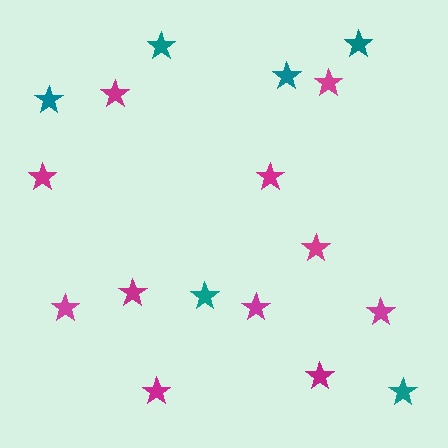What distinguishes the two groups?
There are 2 groups: one group of magenta stars (11) and one group of teal stars (6).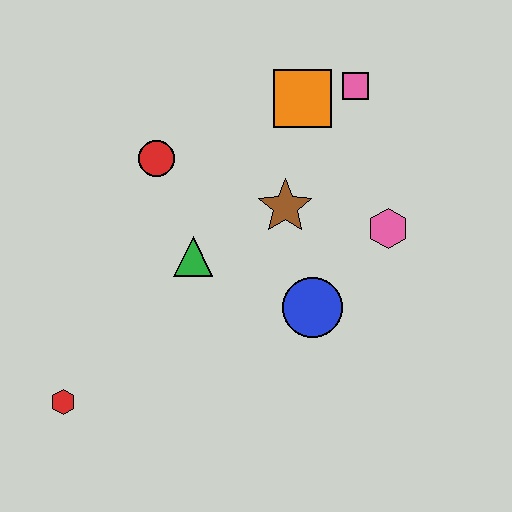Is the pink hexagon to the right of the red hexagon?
Yes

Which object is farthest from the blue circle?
The red hexagon is farthest from the blue circle.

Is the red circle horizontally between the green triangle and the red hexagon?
Yes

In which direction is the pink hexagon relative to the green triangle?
The pink hexagon is to the right of the green triangle.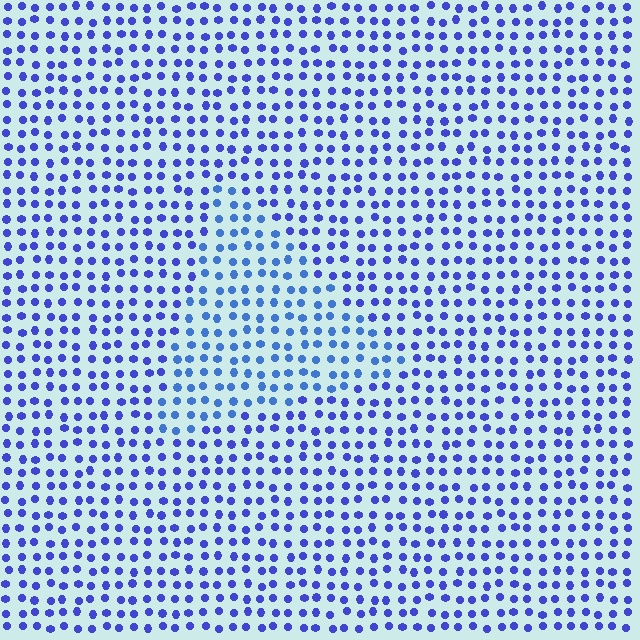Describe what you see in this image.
The image is filled with small blue elements in a uniform arrangement. A triangle-shaped region is visible where the elements are tinted to a slightly different hue, forming a subtle color boundary.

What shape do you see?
I see a triangle.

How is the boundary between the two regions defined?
The boundary is defined purely by a slight shift in hue (about 21 degrees). Spacing, size, and orientation are identical on both sides.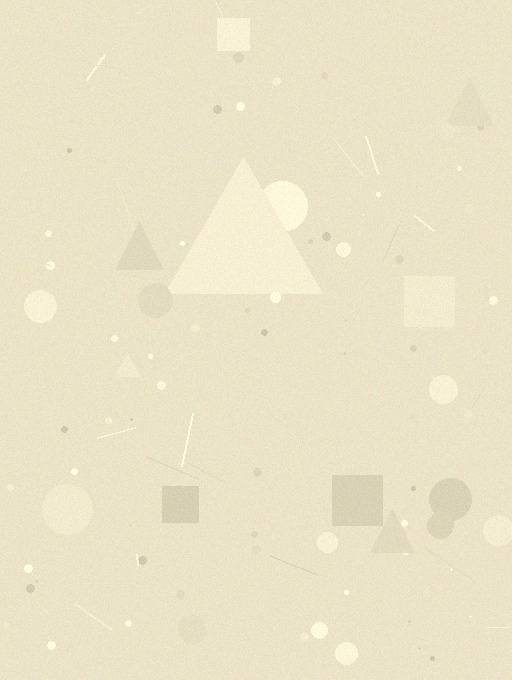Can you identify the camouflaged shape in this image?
The camouflaged shape is a triangle.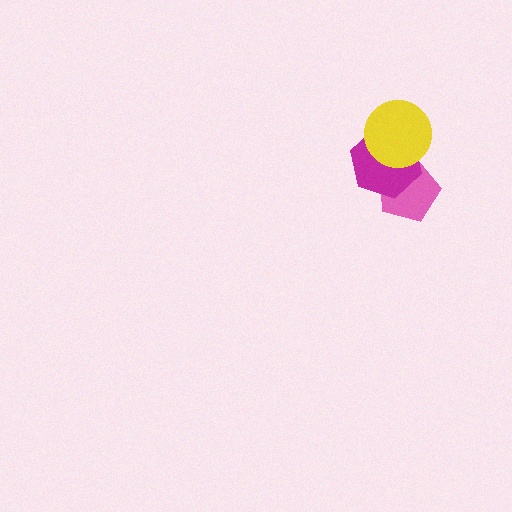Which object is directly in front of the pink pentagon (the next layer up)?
The magenta hexagon is directly in front of the pink pentagon.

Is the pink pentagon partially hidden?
Yes, it is partially covered by another shape.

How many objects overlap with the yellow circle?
2 objects overlap with the yellow circle.